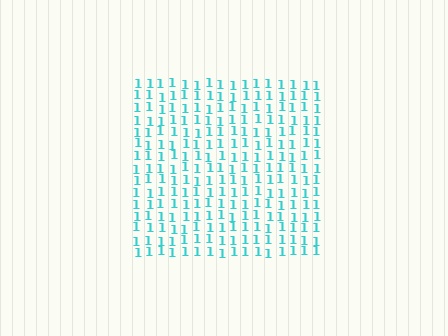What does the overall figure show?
The overall figure shows a square.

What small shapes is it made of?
It is made of small digit 1's.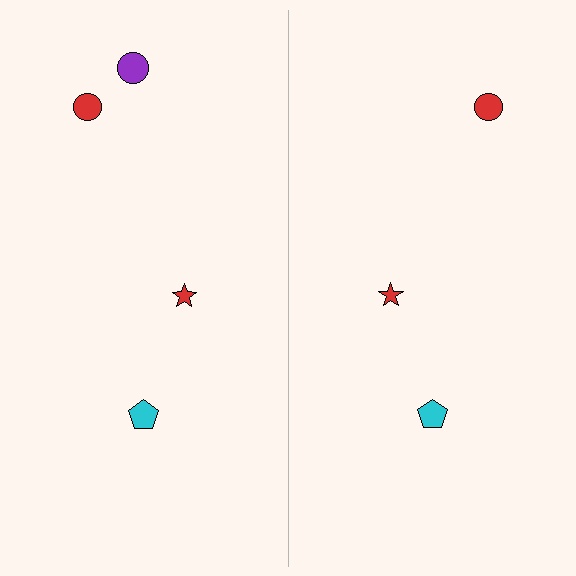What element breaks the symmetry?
A purple circle is missing from the right side.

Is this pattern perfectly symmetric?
No, the pattern is not perfectly symmetric. A purple circle is missing from the right side.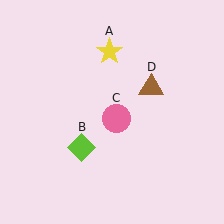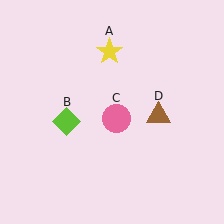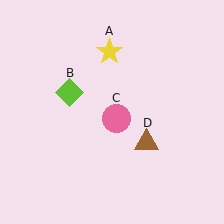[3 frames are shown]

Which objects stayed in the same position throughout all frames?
Yellow star (object A) and pink circle (object C) remained stationary.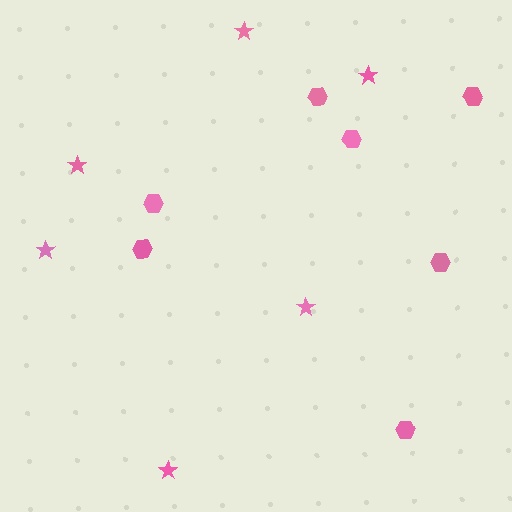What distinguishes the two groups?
There are 2 groups: one group of hexagons (7) and one group of stars (6).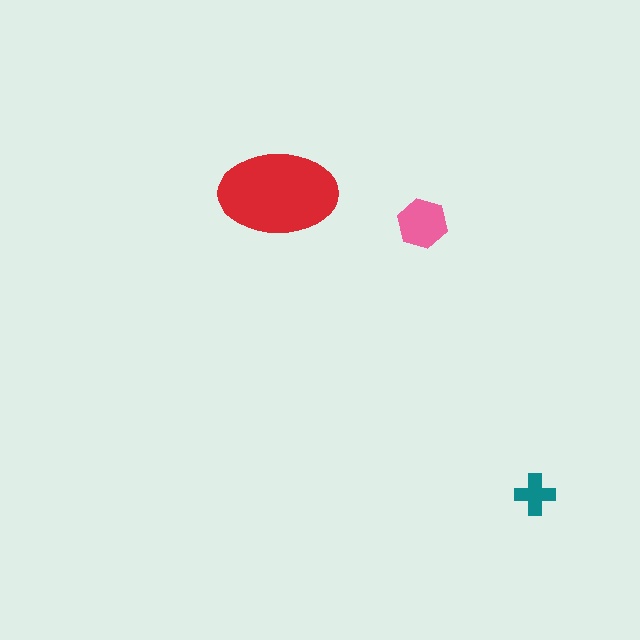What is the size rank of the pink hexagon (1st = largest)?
2nd.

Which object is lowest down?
The teal cross is bottommost.